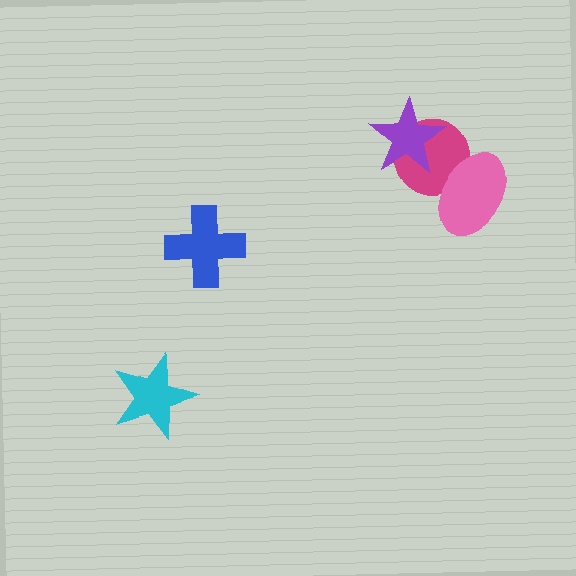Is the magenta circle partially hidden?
Yes, it is partially covered by another shape.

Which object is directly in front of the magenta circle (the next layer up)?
The purple star is directly in front of the magenta circle.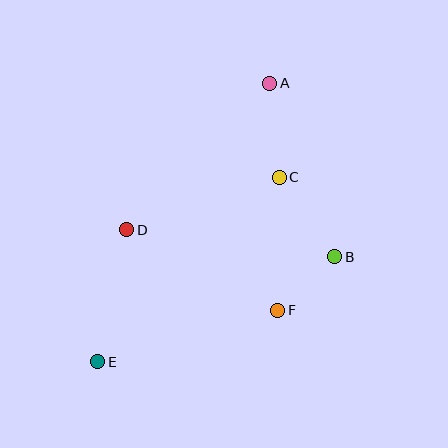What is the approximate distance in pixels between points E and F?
The distance between E and F is approximately 187 pixels.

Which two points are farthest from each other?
Points A and E are farthest from each other.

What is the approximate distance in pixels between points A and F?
The distance between A and F is approximately 227 pixels.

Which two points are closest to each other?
Points B and F are closest to each other.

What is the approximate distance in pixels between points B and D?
The distance between B and D is approximately 210 pixels.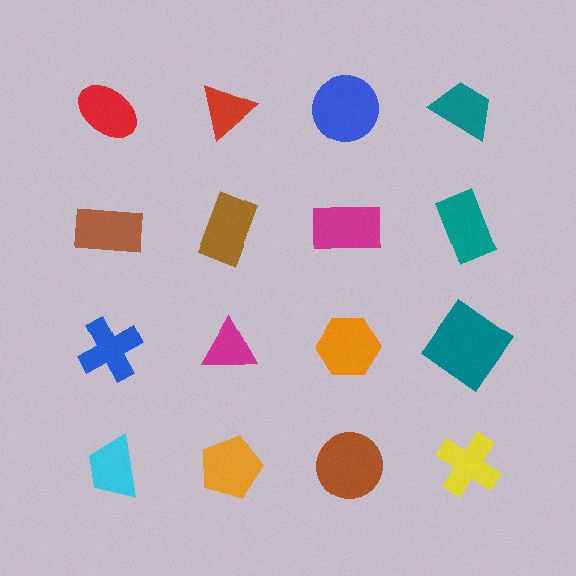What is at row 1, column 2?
A red triangle.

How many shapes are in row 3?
4 shapes.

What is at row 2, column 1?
A brown rectangle.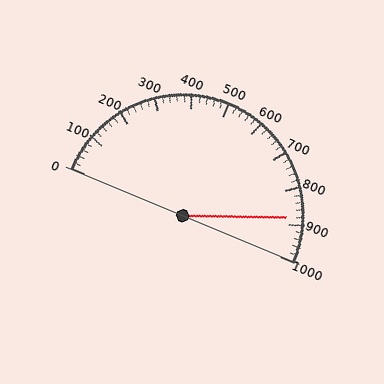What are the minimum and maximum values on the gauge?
The gauge ranges from 0 to 1000.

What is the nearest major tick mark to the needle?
The nearest major tick mark is 900.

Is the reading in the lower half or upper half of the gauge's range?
The reading is in the upper half of the range (0 to 1000).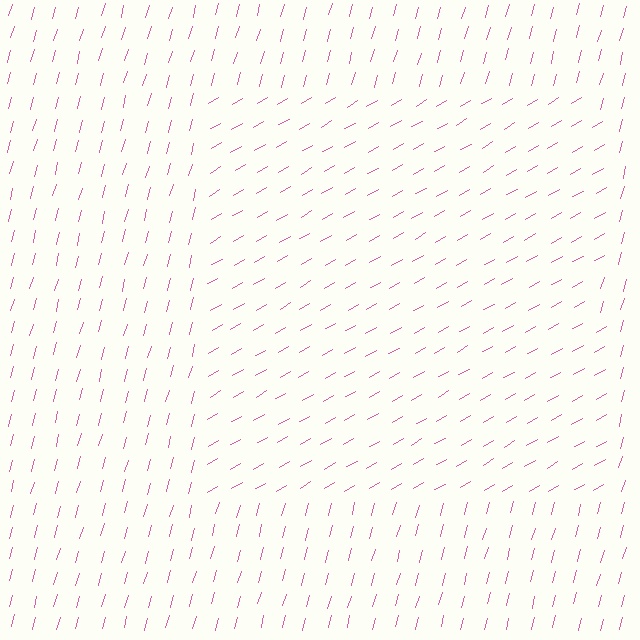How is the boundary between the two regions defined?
The boundary is defined purely by a change in line orientation (approximately 45 degrees difference). All lines are the same color and thickness.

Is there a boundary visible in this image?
Yes, there is a texture boundary formed by a change in line orientation.